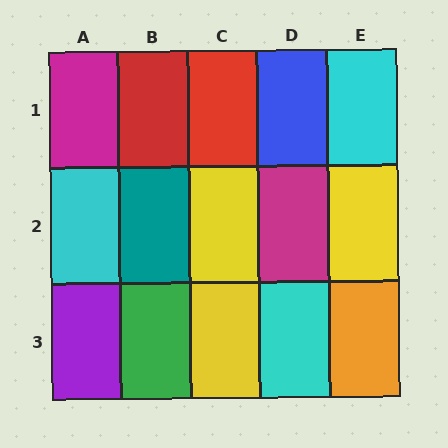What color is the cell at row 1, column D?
Blue.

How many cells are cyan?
3 cells are cyan.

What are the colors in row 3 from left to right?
Purple, green, yellow, cyan, orange.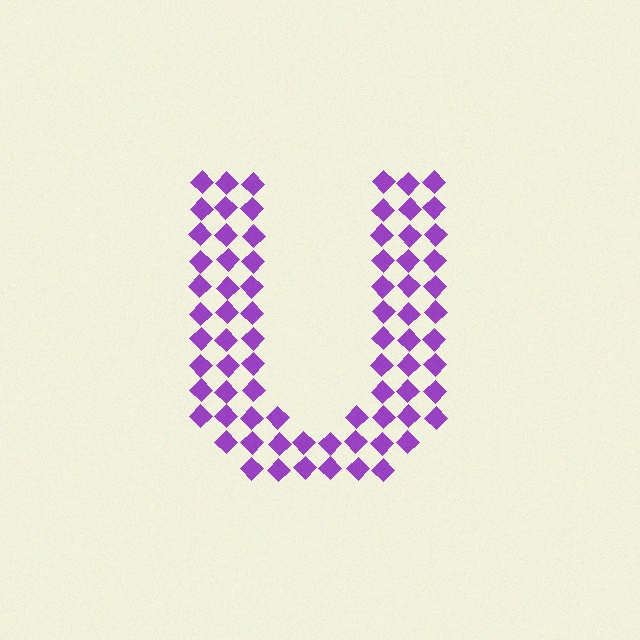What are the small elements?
The small elements are diamonds.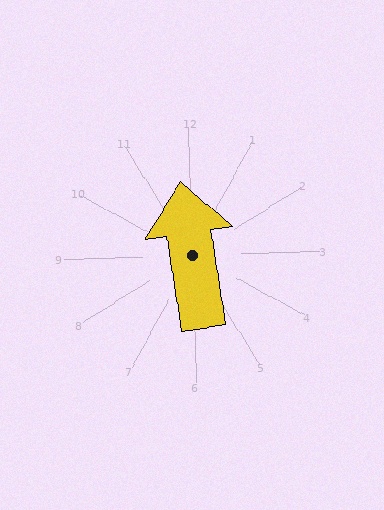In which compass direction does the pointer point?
North.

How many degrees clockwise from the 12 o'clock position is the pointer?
Approximately 353 degrees.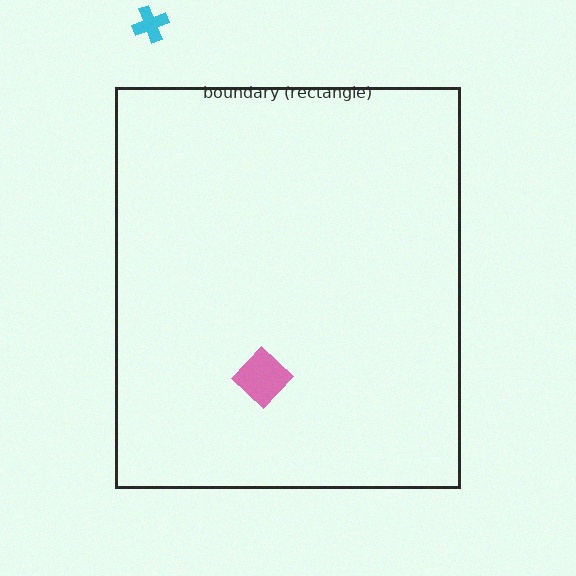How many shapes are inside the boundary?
1 inside, 1 outside.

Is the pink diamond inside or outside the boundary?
Inside.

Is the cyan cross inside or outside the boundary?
Outside.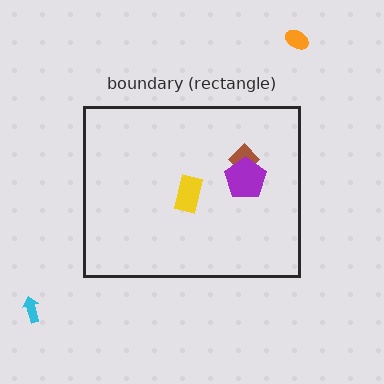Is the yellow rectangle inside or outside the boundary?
Inside.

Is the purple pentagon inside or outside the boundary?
Inside.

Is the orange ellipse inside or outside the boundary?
Outside.